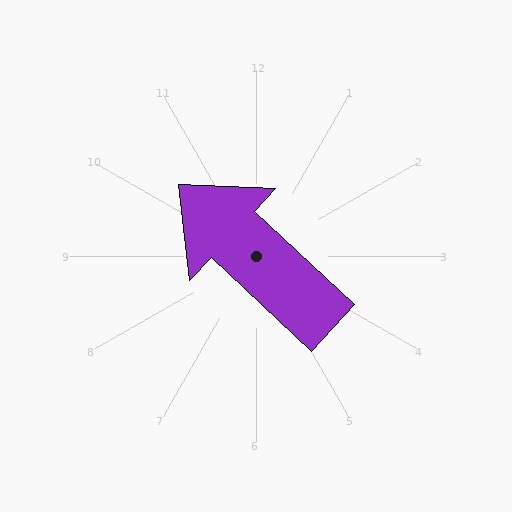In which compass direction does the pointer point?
Northwest.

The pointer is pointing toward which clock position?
Roughly 10 o'clock.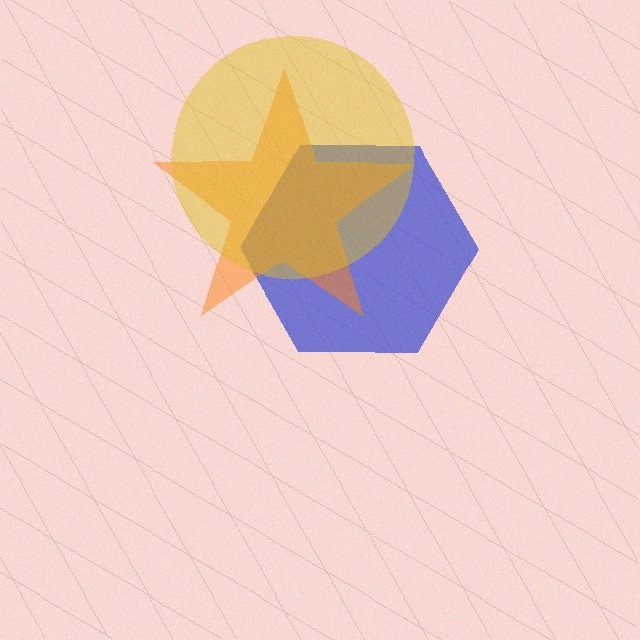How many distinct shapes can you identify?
There are 3 distinct shapes: a blue hexagon, an orange star, a yellow circle.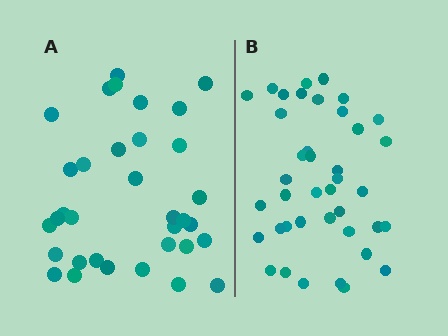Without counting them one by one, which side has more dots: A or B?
Region B (the right region) has more dots.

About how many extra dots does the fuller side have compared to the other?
Region B has about 6 more dots than region A.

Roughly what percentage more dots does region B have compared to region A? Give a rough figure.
About 20% more.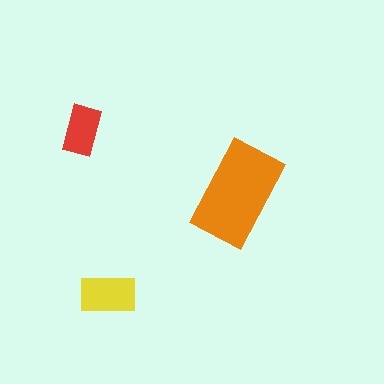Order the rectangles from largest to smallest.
the orange one, the yellow one, the red one.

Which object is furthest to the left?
The red rectangle is leftmost.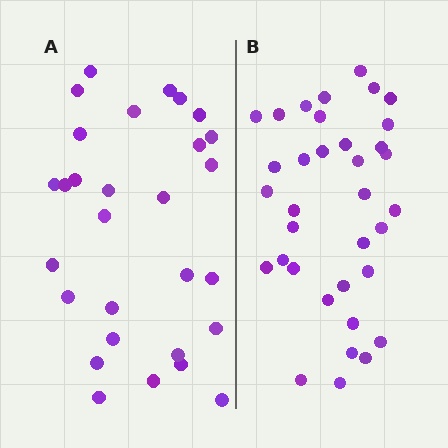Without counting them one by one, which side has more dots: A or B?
Region B (the right region) has more dots.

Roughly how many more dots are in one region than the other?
Region B has about 6 more dots than region A.